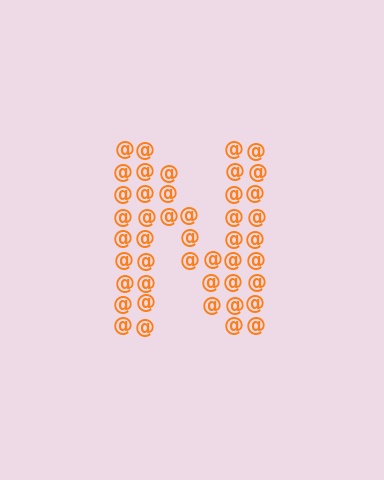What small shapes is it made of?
It is made of small at signs.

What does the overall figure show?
The overall figure shows the letter N.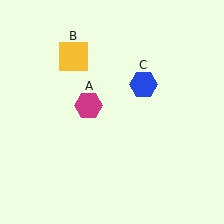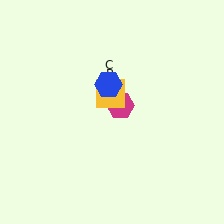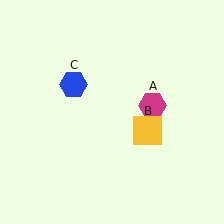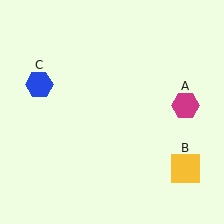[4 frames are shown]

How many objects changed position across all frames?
3 objects changed position: magenta hexagon (object A), yellow square (object B), blue hexagon (object C).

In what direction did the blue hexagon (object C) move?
The blue hexagon (object C) moved left.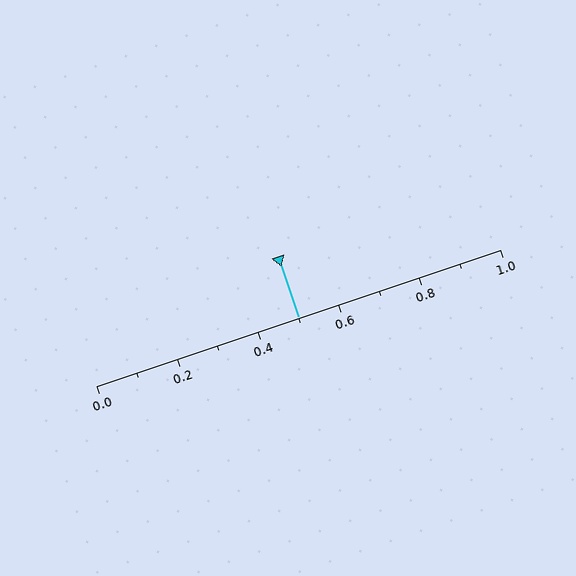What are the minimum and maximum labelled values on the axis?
The axis runs from 0.0 to 1.0.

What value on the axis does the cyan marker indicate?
The marker indicates approximately 0.5.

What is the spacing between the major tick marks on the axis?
The major ticks are spaced 0.2 apart.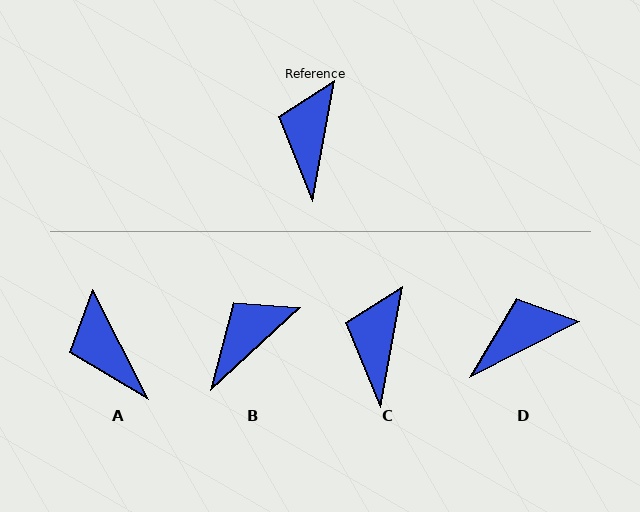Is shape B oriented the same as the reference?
No, it is off by about 37 degrees.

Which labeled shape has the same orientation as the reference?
C.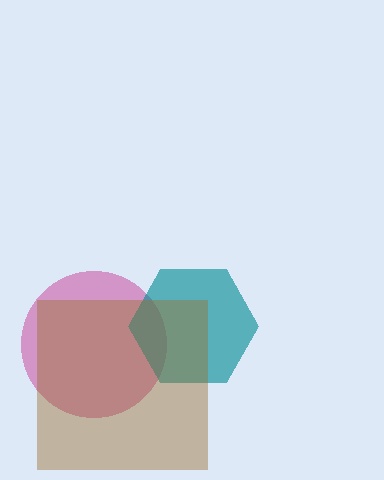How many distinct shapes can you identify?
There are 3 distinct shapes: a magenta circle, a teal hexagon, a brown square.